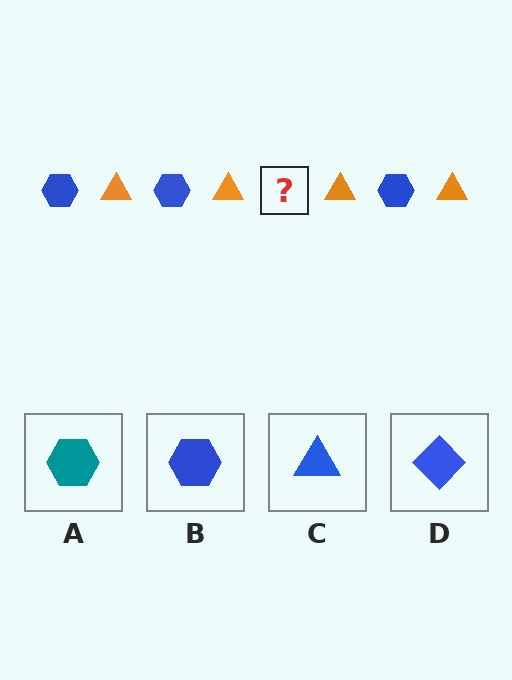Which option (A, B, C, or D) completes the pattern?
B.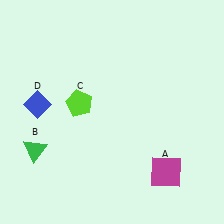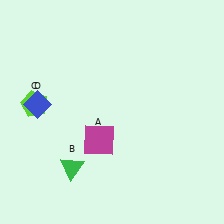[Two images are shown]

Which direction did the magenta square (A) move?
The magenta square (A) moved left.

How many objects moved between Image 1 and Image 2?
3 objects moved between the two images.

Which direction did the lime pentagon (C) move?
The lime pentagon (C) moved left.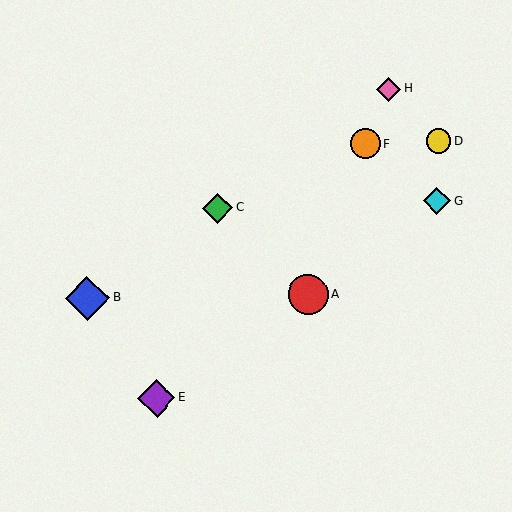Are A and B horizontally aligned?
Yes, both are at y≈294.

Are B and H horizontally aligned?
No, B is at y≈298 and H is at y≈89.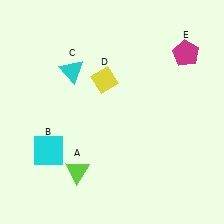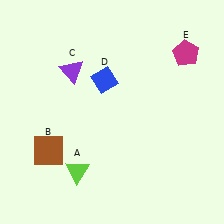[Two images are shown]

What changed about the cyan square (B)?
In Image 1, B is cyan. In Image 2, it changed to brown.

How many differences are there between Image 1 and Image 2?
There are 3 differences between the two images.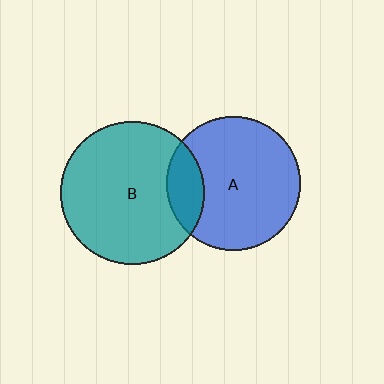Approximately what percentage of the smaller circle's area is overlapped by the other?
Approximately 15%.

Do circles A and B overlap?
Yes.